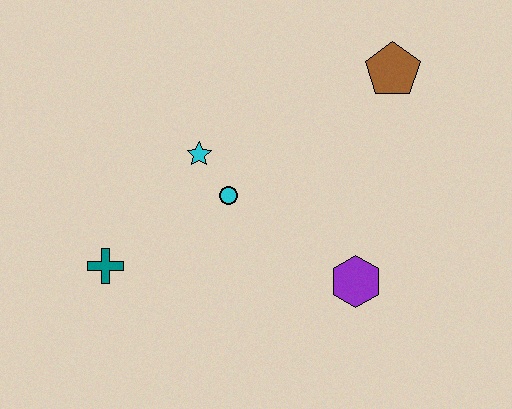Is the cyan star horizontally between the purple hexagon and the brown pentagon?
No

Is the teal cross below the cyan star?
Yes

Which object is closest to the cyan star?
The cyan circle is closest to the cyan star.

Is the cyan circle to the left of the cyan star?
No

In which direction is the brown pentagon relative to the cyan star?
The brown pentagon is to the right of the cyan star.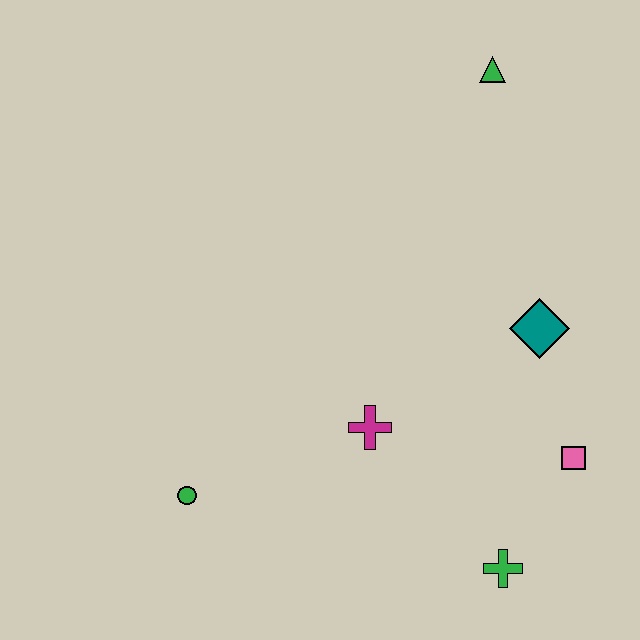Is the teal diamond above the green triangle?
No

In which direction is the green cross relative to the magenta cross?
The green cross is below the magenta cross.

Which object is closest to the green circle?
The magenta cross is closest to the green circle.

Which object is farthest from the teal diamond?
The green circle is farthest from the teal diamond.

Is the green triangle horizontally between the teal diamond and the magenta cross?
Yes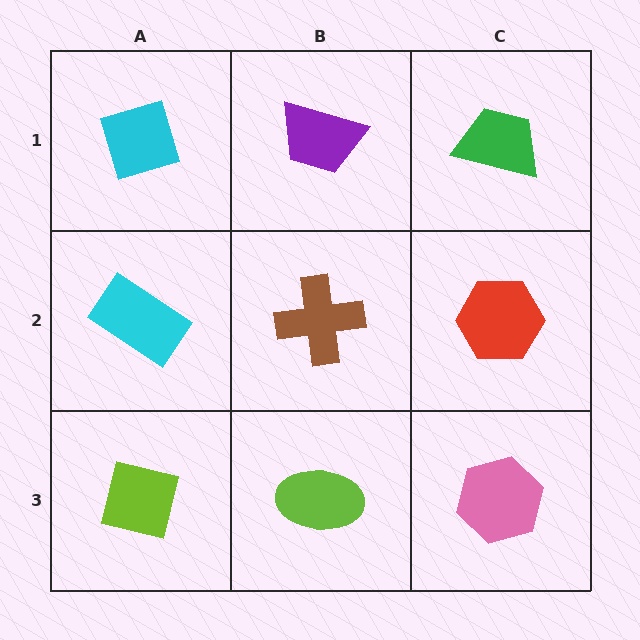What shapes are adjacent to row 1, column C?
A red hexagon (row 2, column C), a purple trapezoid (row 1, column B).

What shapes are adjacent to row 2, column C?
A green trapezoid (row 1, column C), a pink hexagon (row 3, column C), a brown cross (row 2, column B).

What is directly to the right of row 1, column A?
A purple trapezoid.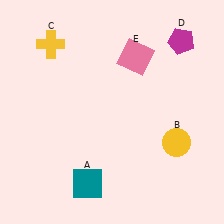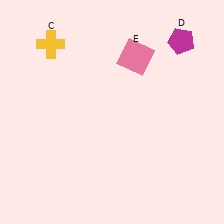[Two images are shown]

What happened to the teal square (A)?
The teal square (A) was removed in Image 2. It was in the bottom-left area of Image 1.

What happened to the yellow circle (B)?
The yellow circle (B) was removed in Image 2. It was in the bottom-right area of Image 1.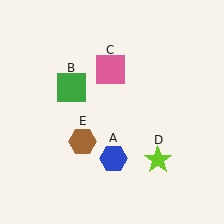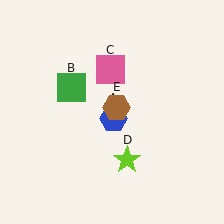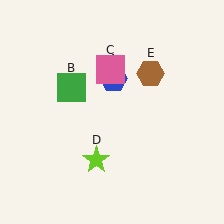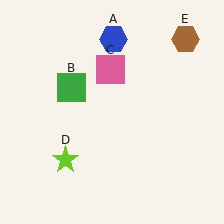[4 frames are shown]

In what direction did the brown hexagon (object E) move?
The brown hexagon (object E) moved up and to the right.